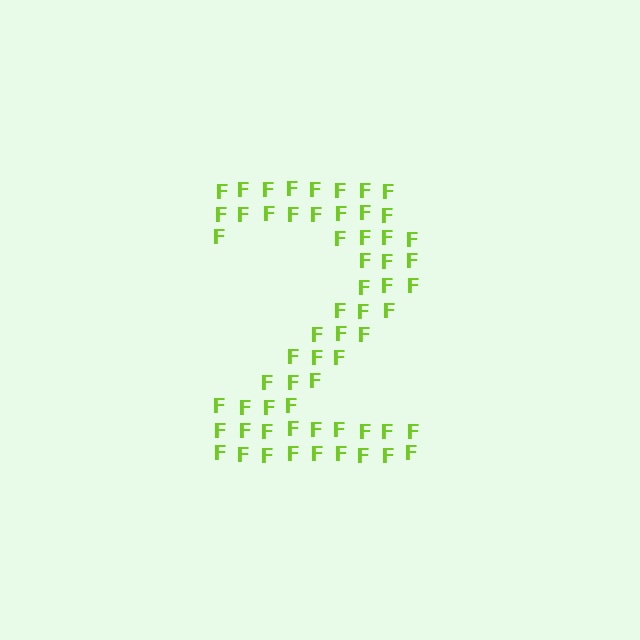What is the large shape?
The large shape is the digit 2.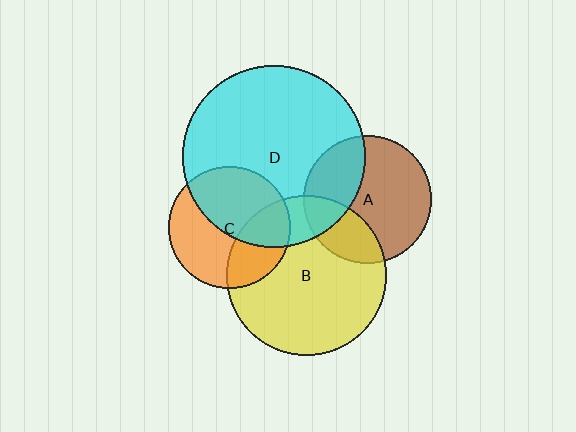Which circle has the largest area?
Circle D (cyan).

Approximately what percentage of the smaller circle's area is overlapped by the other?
Approximately 25%.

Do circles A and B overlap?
Yes.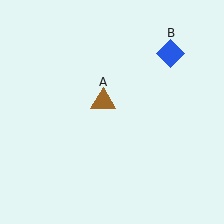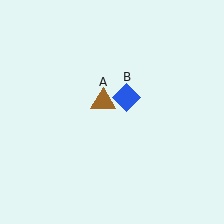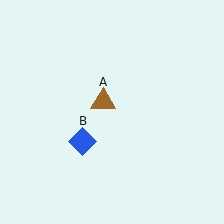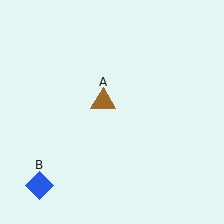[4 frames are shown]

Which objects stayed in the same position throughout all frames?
Brown triangle (object A) remained stationary.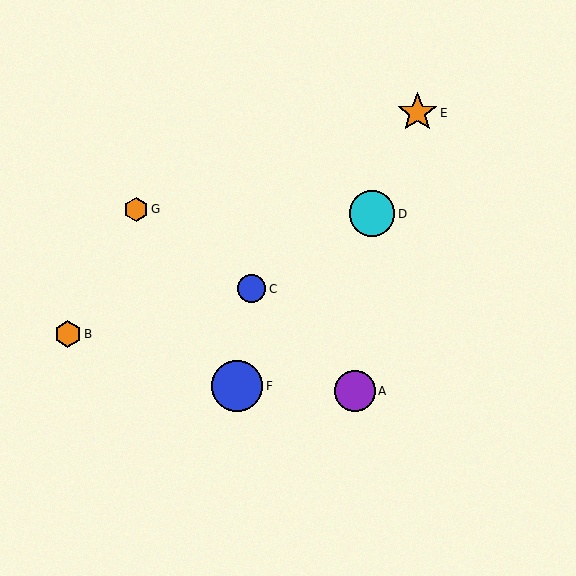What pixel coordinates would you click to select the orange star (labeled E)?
Click at (417, 113) to select the orange star E.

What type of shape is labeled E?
Shape E is an orange star.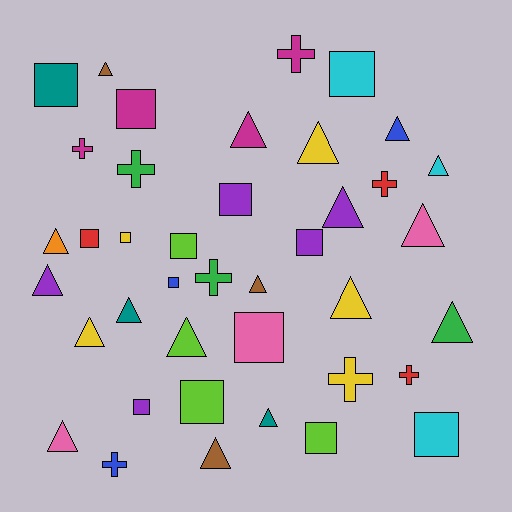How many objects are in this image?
There are 40 objects.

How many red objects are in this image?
There are 3 red objects.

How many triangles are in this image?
There are 18 triangles.